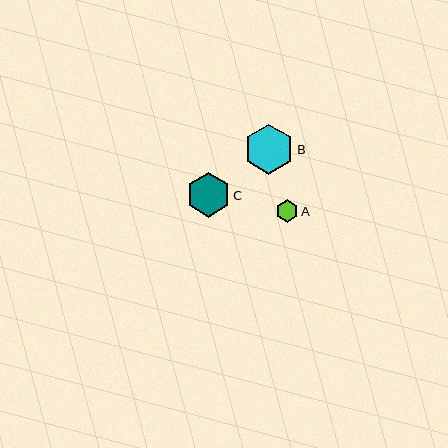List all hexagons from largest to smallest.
From largest to smallest: B, C, A.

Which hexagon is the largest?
Hexagon B is the largest with a size of approximately 50 pixels.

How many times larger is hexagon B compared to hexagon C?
Hexagon B is approximately 1.1 times the size of hexagon C.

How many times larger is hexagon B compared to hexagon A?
Hexagon B is approximately 2.2 times the size of hexagon A.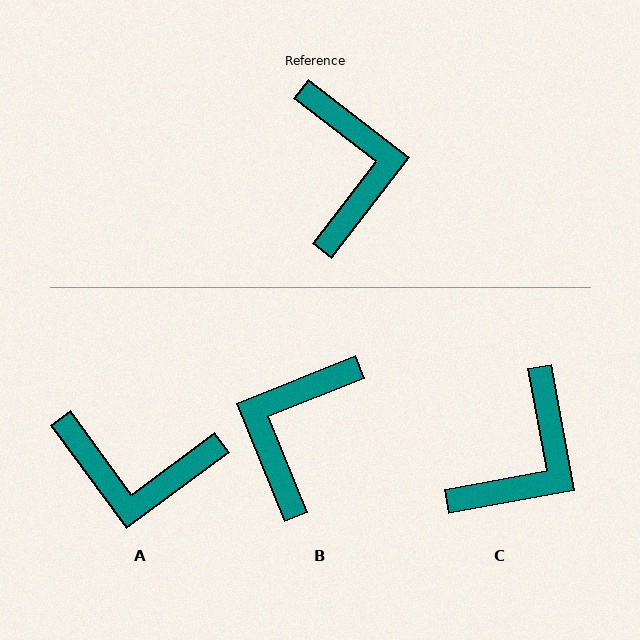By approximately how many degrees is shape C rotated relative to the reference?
Approximately 42 degrees clockwise.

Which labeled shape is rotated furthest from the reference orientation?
B, about 150 degrees away.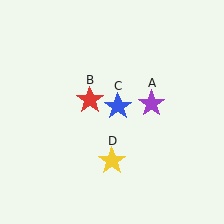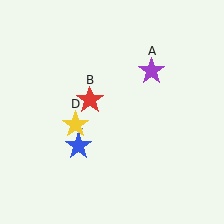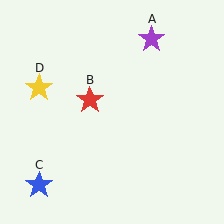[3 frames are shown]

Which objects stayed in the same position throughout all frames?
Red star (object B) remained stationary.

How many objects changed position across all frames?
3 objects changed position: purple star (object A), blue star (object C), yellow star (object D).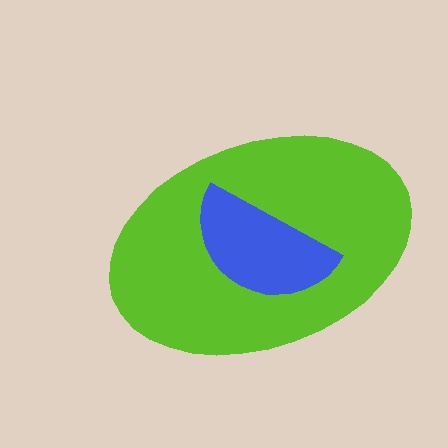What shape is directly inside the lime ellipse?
The blue semicircle.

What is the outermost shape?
The lime ellipse.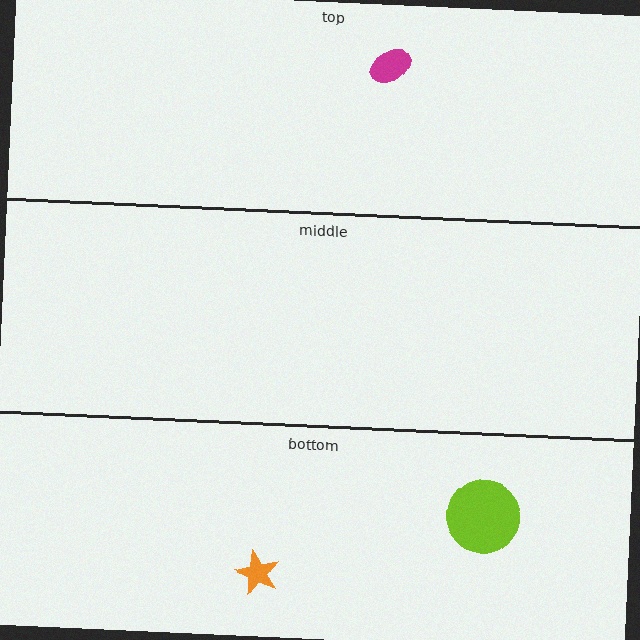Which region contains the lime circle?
The bottom region.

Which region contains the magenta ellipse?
The top region.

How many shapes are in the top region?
1.